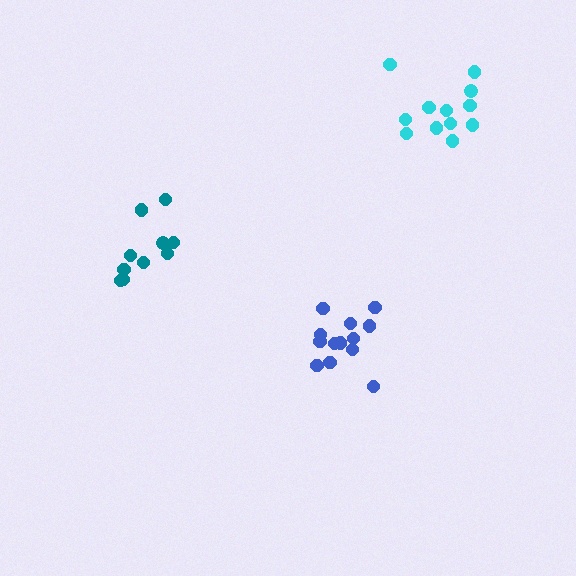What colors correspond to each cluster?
The clusters are colored: teal, cyan, blue.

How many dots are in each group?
Group 1: 10 dots, Group 2: 12 dots, Group 3: 13 dots (35 total).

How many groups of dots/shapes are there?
There are 3 groups.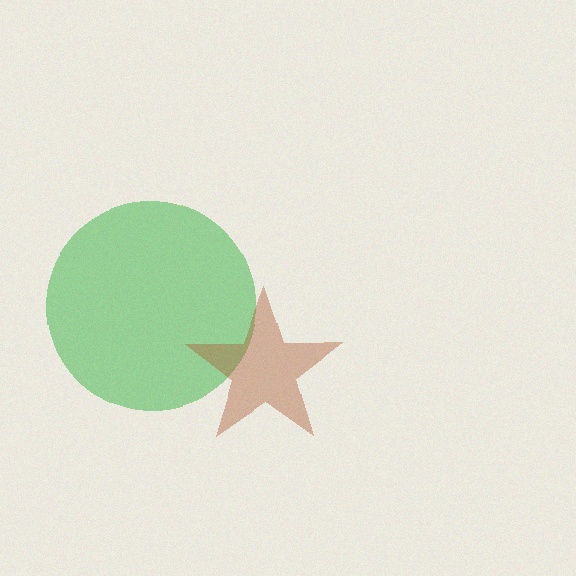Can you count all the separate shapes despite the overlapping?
Yes, there are 2 separate shapes.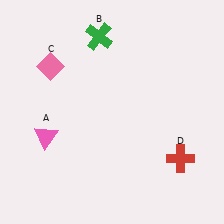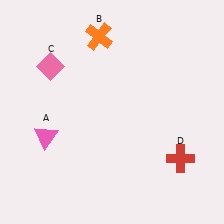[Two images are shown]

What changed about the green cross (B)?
In Image 1, B is green. In Image 2, it changed to orange.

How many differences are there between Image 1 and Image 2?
There is 1 difference between the two images.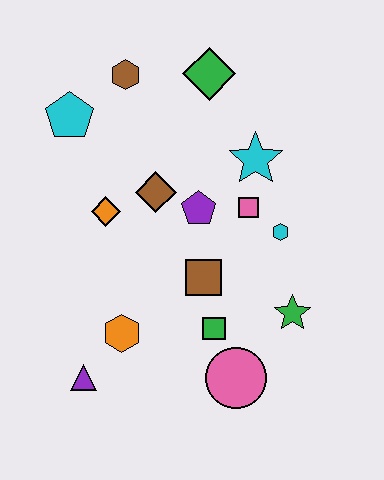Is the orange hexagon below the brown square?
Yes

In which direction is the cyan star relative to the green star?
The cyan star is above the green star.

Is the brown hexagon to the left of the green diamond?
Yes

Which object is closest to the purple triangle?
The orange hexagon is closest to the purple triangle.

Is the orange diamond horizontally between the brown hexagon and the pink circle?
No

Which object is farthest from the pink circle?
The brown hexagon is farthest from the pink circle.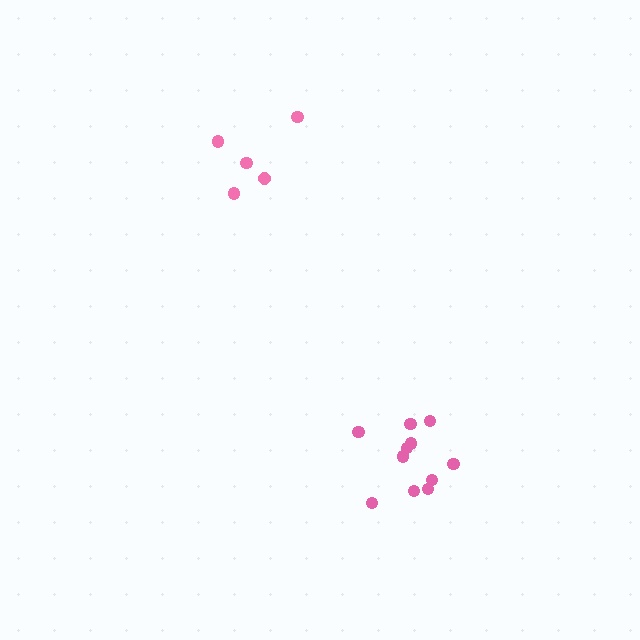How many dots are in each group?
Group 1: 5 dots, Group 2: 11 dots (16 total).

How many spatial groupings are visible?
There are 2 spatial groupings.